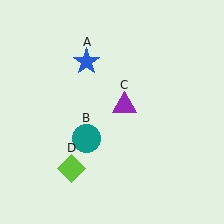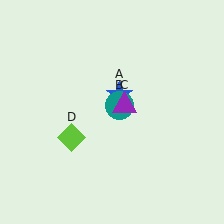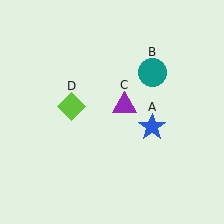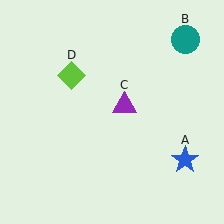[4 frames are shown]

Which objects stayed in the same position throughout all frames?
Purple triangle (object C) remained stationary.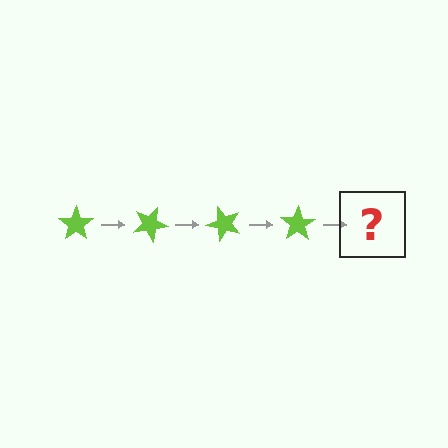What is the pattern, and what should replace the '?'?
The pattern is that the star rotates 25 degrees each step. The '?' should be a lime star rotated 100 degrees.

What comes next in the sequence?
The next element should be a lime star rotated 100 degrees.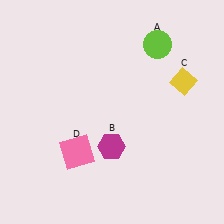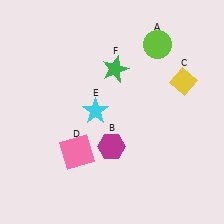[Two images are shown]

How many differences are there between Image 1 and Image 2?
There are 2 differences between the two images.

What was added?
A cyan star (E), a green star (F) were added in Image 2.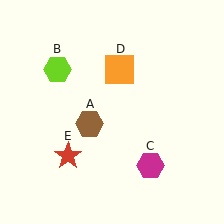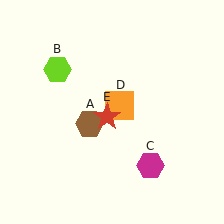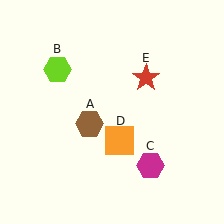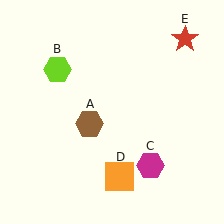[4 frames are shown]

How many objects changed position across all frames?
2 objects changed position: orange square (object D), red star (object E).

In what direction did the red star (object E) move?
The red star (object E) moved up and to the right.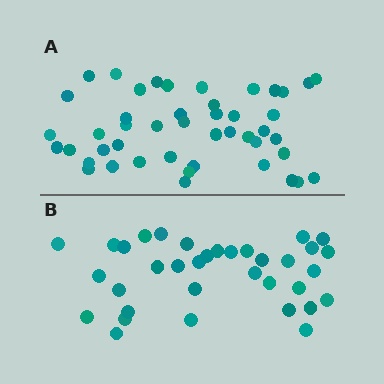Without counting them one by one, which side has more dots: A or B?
Region A (the top region) has more dots.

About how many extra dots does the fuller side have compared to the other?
Region A has roughly 12 or so more dots than region B.